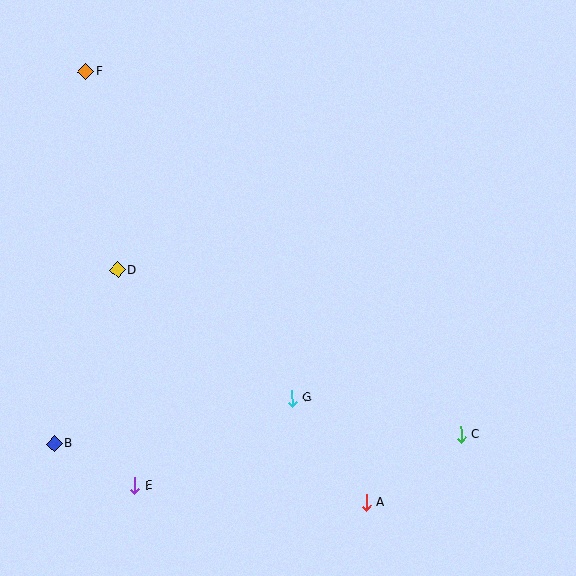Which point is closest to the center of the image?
Point G at (292, 398) is closest to the center.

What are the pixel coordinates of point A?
Point A is at (366, 502).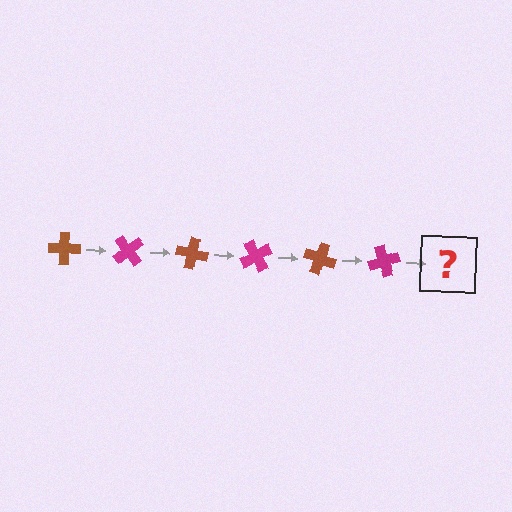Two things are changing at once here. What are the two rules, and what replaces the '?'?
The two rules are that it rotates 50 degrees each step and the color cycles through brown and magenta. The '?' should be a brown cross, rotated 300 degrees from the start.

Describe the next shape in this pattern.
It should be a brown cross, rotated 300 degrees from the start.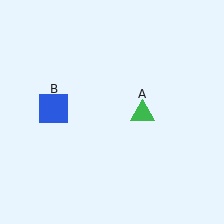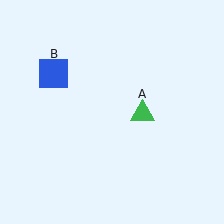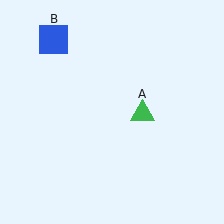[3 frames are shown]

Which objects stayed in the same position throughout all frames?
Green triangle (object A) remained stationary.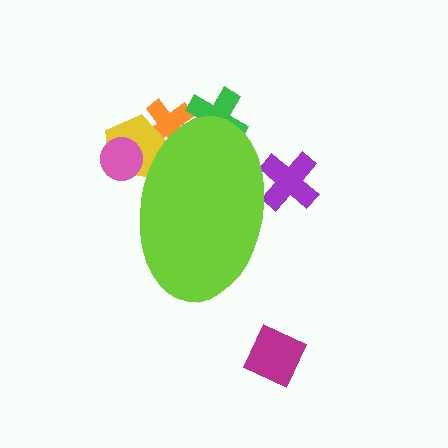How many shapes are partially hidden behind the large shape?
5 shapes are partially hidden.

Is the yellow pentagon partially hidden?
Yes, the yellow pentagon is partially hidden behind the lime ellipse.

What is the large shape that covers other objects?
A lime ellipse.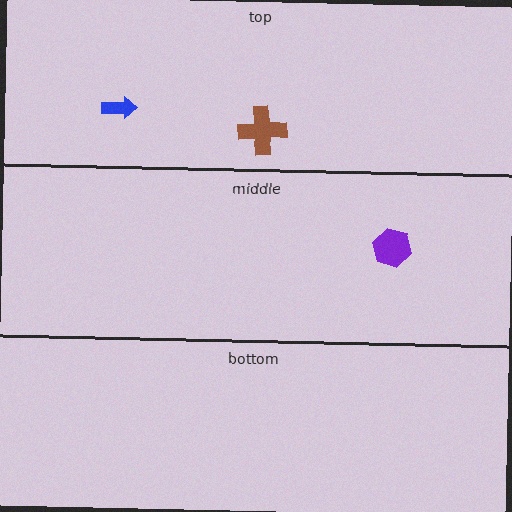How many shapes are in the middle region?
1.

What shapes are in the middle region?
The purple hexagon.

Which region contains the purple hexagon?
The middle region.